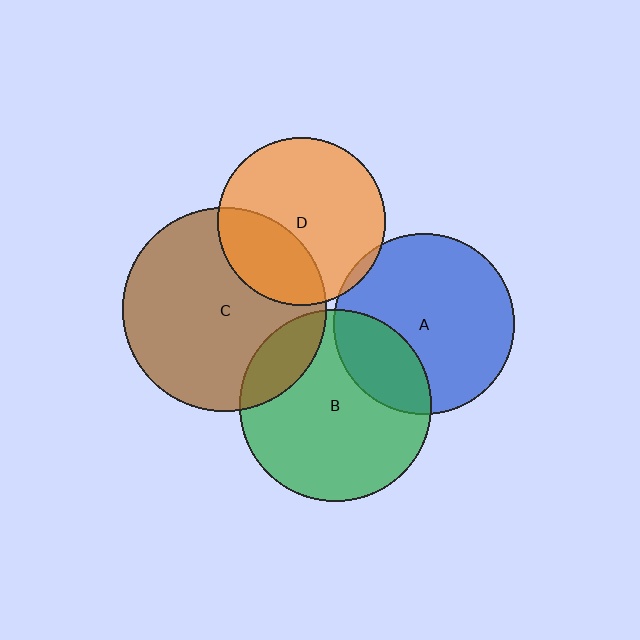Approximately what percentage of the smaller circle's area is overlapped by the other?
Approximately 25%.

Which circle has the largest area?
Circle C (brown).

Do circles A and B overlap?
Yes.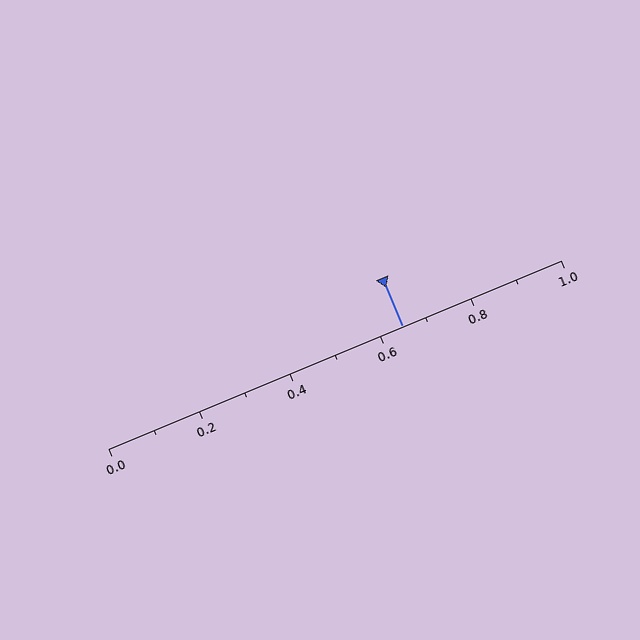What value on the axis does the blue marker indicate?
The marker indicates approximately 0.65.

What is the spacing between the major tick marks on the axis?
The major ticks are spaced 0.2 apart.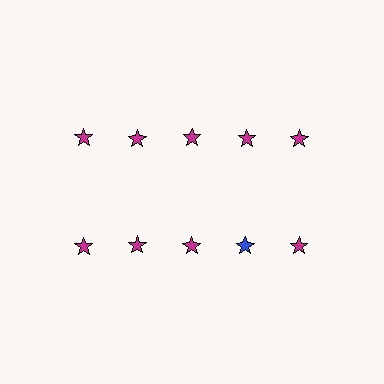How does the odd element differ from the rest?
It has a different color: blue instead of magenta.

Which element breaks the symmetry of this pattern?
The blue star in the second row, second from right column breaks the symmetry. All other shapes are magenta stars.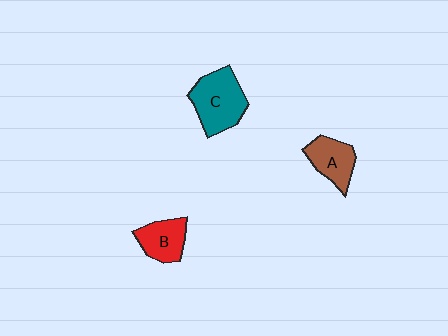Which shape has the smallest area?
Shape B (red).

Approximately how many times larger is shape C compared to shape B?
Approximately 1.5 times.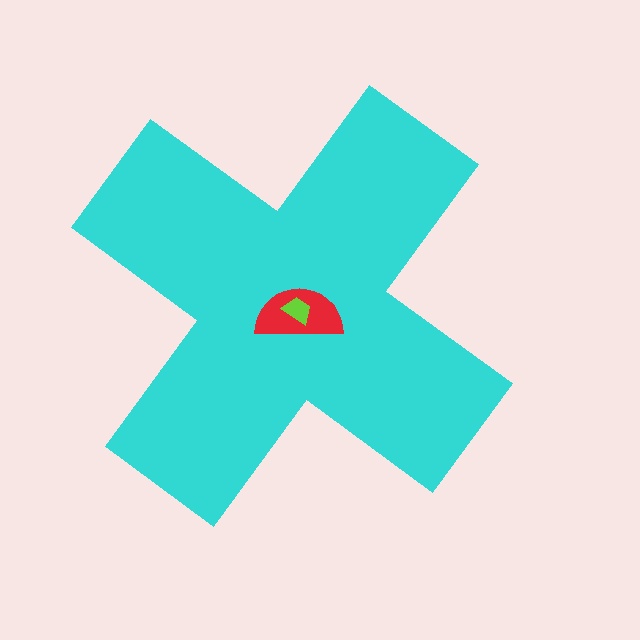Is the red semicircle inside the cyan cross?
Yes.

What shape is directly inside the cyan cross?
The red semicircle.